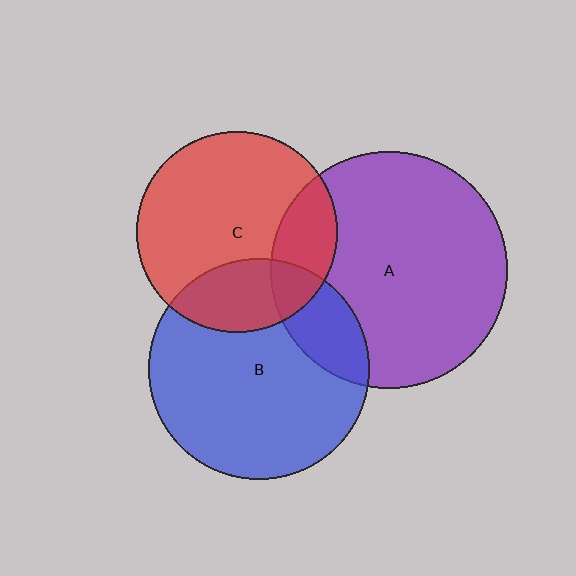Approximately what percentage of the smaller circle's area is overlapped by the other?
Approximately 25%.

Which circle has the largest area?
Circle A (purple).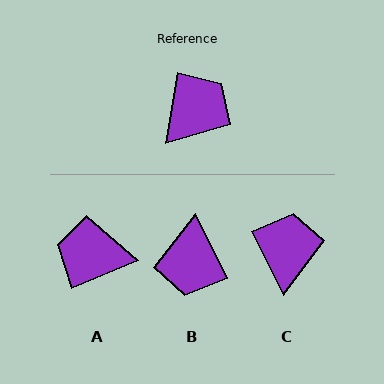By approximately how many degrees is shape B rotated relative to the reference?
Approximately 145 degrees clockwise.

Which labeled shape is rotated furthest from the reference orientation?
B, about 145 degrees away.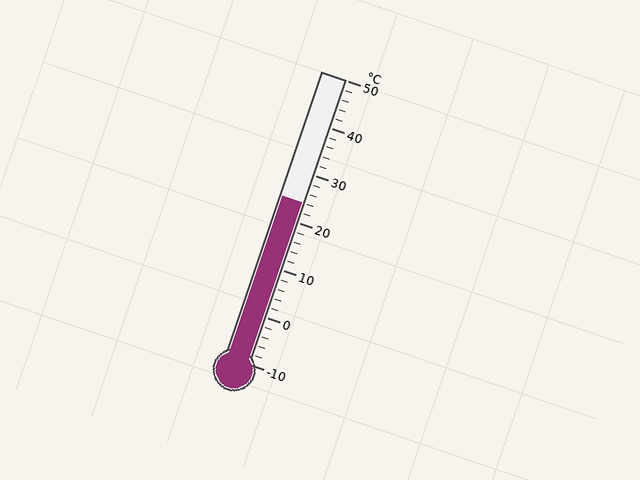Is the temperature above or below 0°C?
The temperature is above 0°C.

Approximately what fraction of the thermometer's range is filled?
The thermometer is filled to approximately 55% of its range.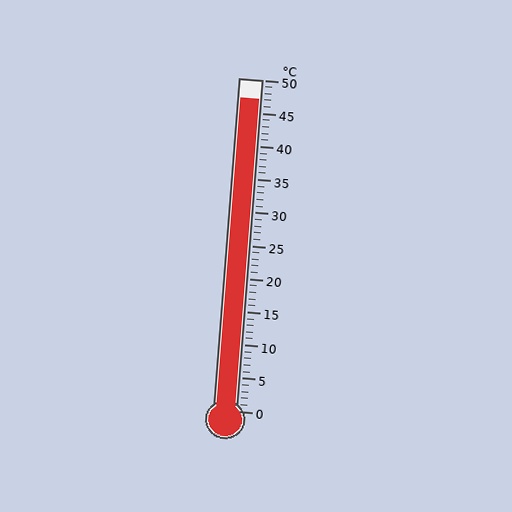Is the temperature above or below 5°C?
The temperature is above 5°C.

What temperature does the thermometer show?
The thermometer shows approximately 47°C.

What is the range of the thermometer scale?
The thermometer scale ranges from 0°C to 50°C.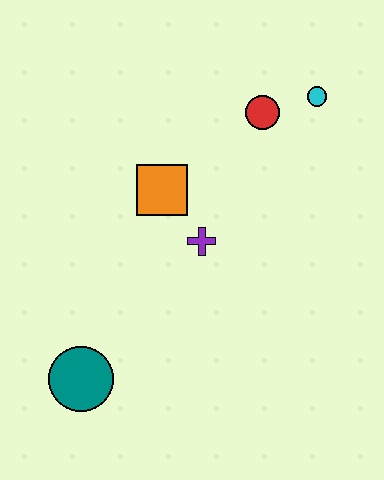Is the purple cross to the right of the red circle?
No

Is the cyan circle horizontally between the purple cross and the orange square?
No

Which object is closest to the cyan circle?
The red circle is closest to the cyan circle.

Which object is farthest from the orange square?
The teal circle is farthest from the orange square.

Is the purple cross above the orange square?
No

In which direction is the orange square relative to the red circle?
The orange square is to the left of the red circle.